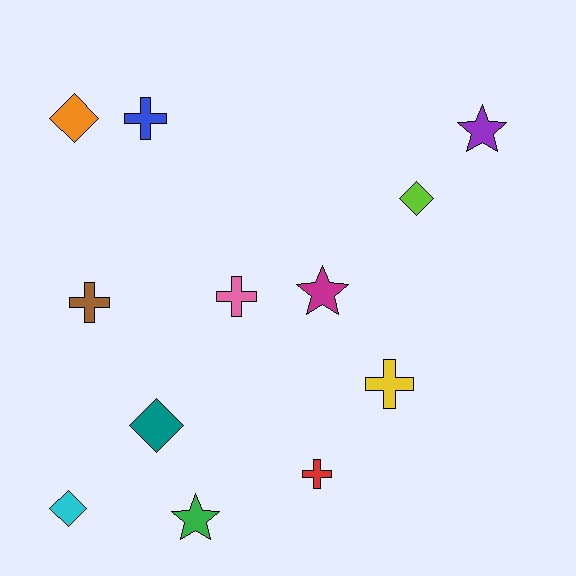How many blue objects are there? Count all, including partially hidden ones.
There is 1 blue object.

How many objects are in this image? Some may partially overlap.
There are 12 objects.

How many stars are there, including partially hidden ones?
There are 3 stars.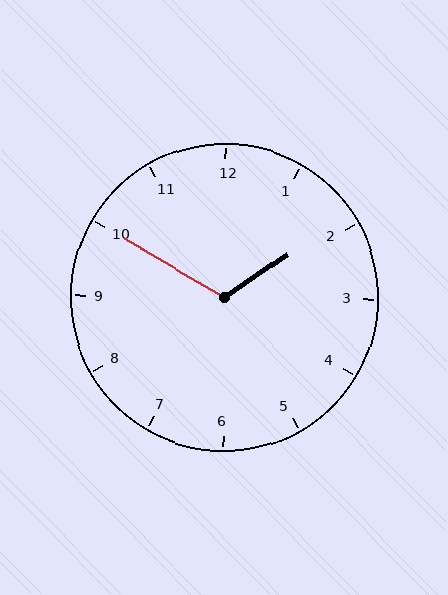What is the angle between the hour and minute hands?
Approximately 115 degrees.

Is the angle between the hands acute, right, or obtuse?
It is obtuse.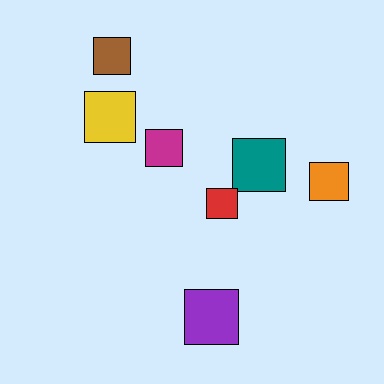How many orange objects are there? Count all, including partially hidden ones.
There is 1 orange object.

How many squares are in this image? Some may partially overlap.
There are 7 squares.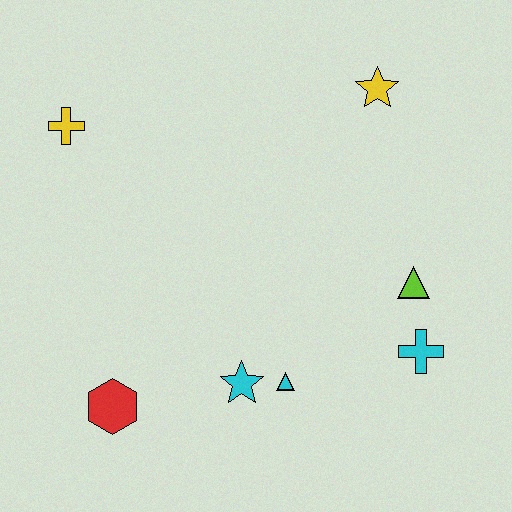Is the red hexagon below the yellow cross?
Yes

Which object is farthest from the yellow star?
The red hexagon is farthest from the yellow star.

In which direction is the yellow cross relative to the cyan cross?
The yellow cross is to the left of the cyan cross.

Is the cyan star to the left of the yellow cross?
No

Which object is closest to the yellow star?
The lime triangle is closest to the yellow star.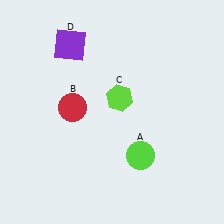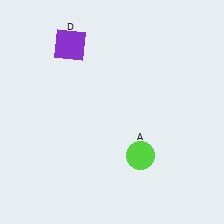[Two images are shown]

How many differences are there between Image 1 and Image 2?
There are 2 differences between the two images.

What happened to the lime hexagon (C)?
The lime hexagon (C) was removed in Image 2. It was in the top-right area of Image 1.